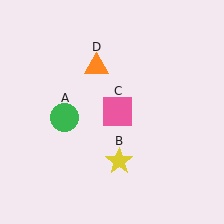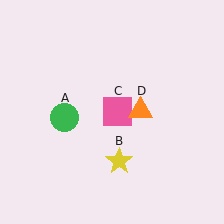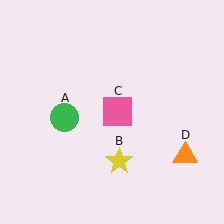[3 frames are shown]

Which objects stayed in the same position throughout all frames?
Green circle (object A) and yellow star (object B) and pink square (object C) remained stationary.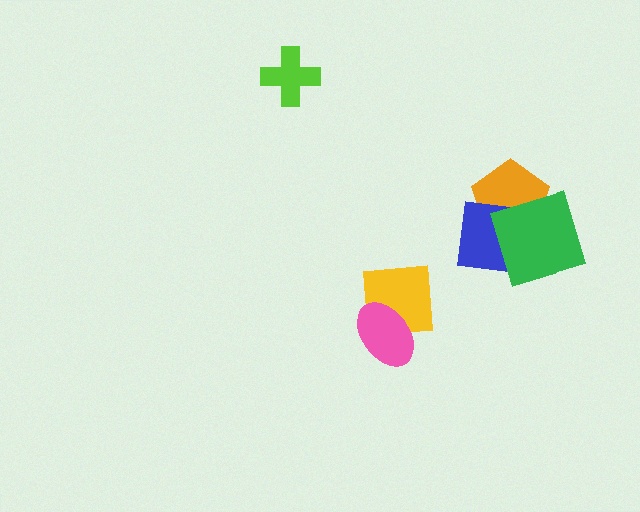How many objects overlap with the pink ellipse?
1 object overlaps with the pink ellipse.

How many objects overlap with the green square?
2 objects overlap with the green square.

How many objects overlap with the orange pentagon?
2 objects overlap with the orange pentagon.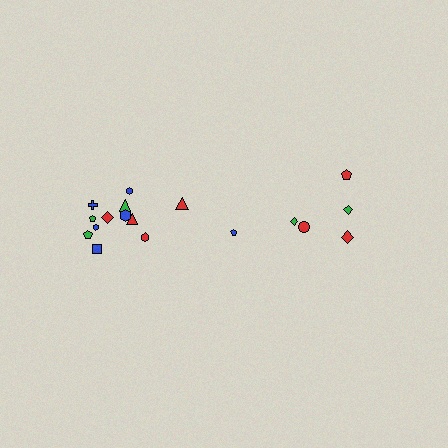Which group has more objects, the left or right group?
The left group.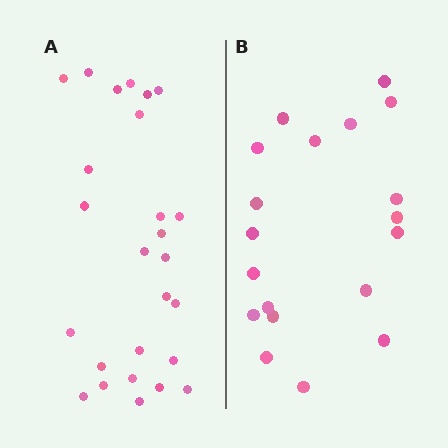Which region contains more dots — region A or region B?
Region A (the left region) has more dots.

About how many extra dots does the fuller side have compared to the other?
Region A has roughly 8 or so more dots than region B.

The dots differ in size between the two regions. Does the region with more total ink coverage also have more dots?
No. Region B has more total ink coverage because its dots are larger, but region A actually contains more individual dots. Total area can be misleading — the number of items is what matters here.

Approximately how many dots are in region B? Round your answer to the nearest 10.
About 20 dots. (The exact count is 19, which rounds to 20.)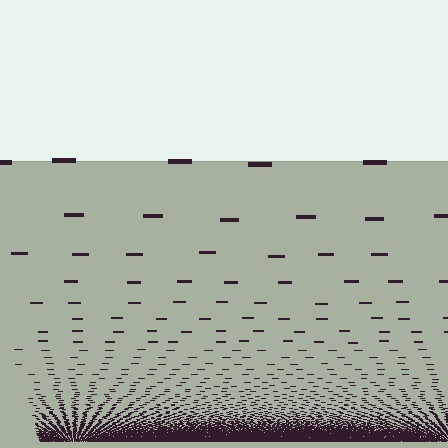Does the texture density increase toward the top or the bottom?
Density increases toward the bottom.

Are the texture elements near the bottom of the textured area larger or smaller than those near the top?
Smaller. The gradient is inverted — elements near the bottom are smaller and denser.